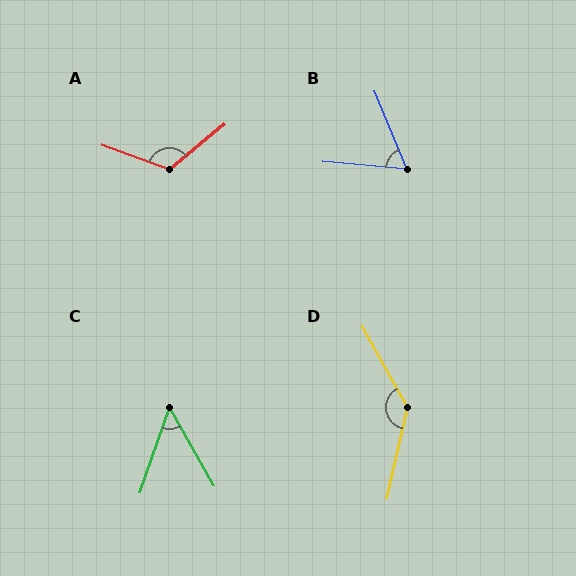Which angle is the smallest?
C, at approximately 49 degrees.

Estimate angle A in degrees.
Approximately 121 degrees.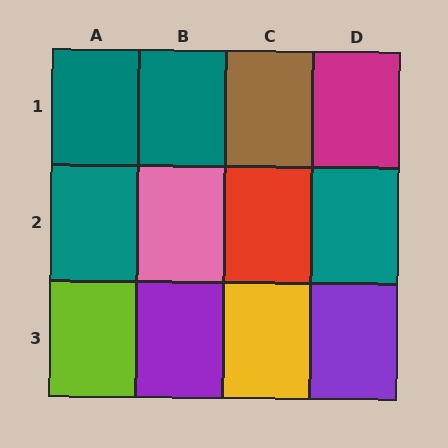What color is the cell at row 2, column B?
Pink.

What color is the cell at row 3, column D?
Purple.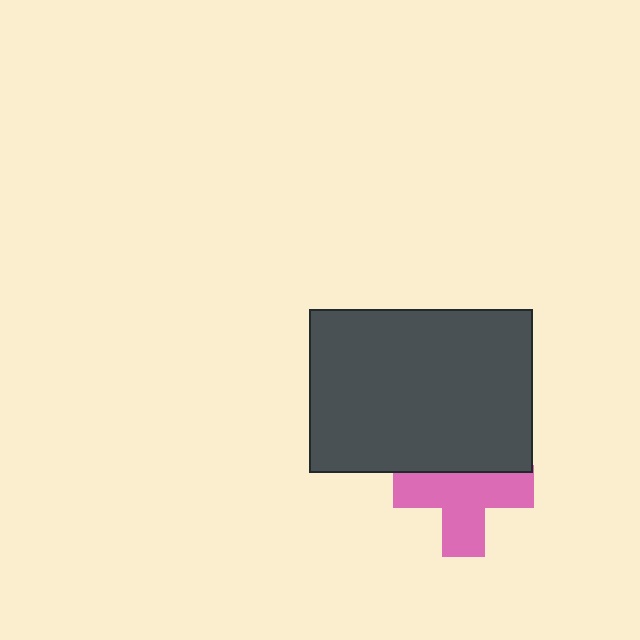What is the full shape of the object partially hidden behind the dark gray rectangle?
The partially hidden object is a pink cross.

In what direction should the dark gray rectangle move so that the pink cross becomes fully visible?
The dark gray rectangle should move up. That is the shortest direction to clear the overlap and leave the pink cross fully visible.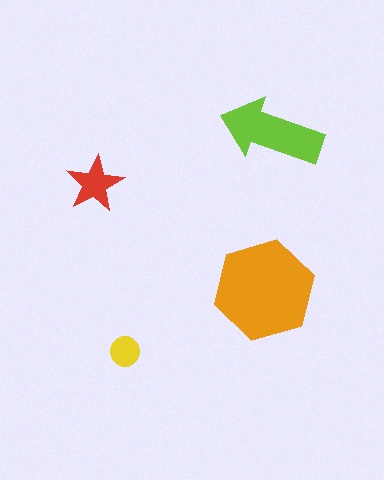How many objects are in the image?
There are 4 objects in the image.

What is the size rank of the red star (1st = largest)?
3rd.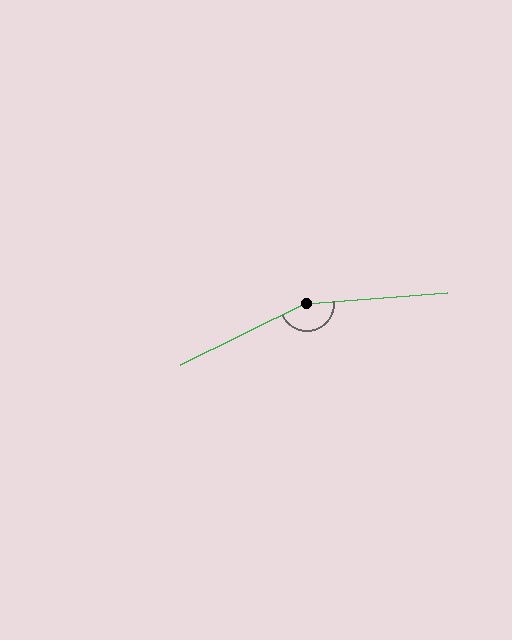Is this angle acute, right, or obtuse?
It is obtuse.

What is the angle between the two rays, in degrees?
Approximately 158 degrees.